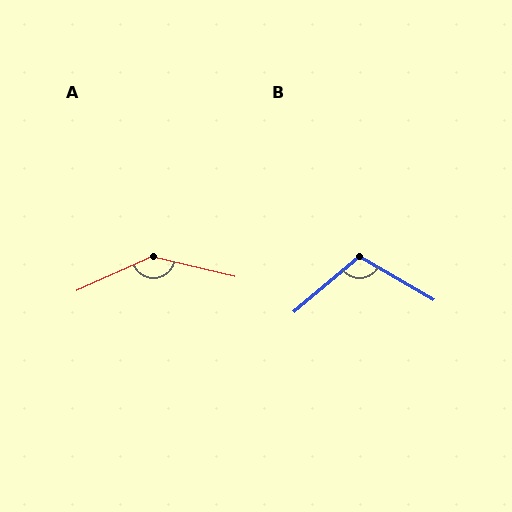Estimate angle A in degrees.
Approximately 142 degrees.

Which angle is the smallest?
B, at approximately 110 degrees.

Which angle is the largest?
A, at approximately 142 degrees.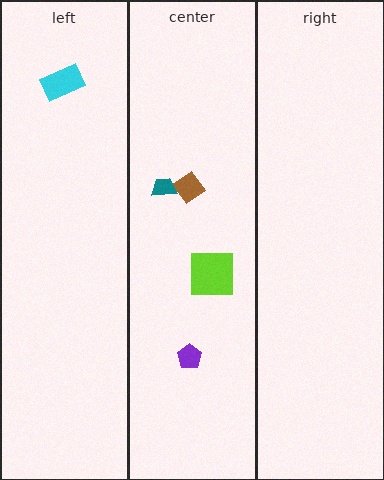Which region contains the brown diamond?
The center region.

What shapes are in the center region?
The brown diamond, the purple pentagon, the teal trapezoid, the lime square.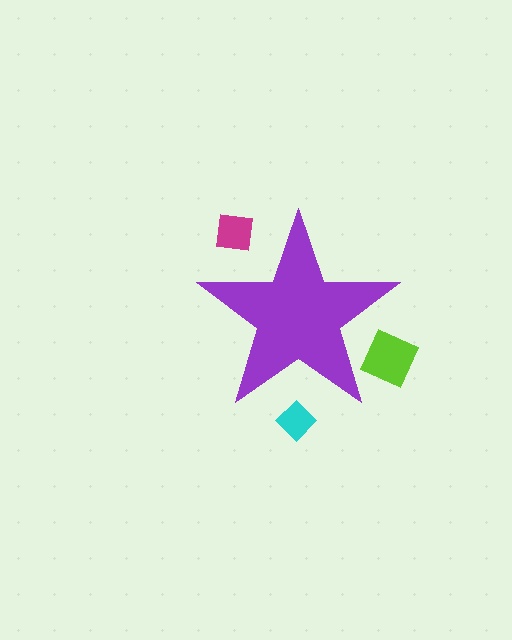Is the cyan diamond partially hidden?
Yes, the cyan diamond is partially hidden behind the purple star.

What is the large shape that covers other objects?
A purple star.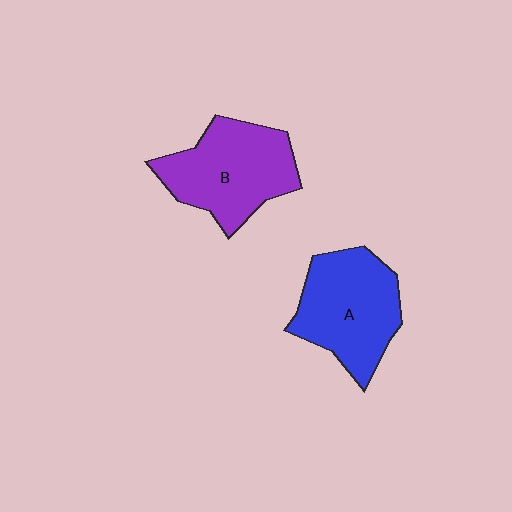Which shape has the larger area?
Shape B (purple).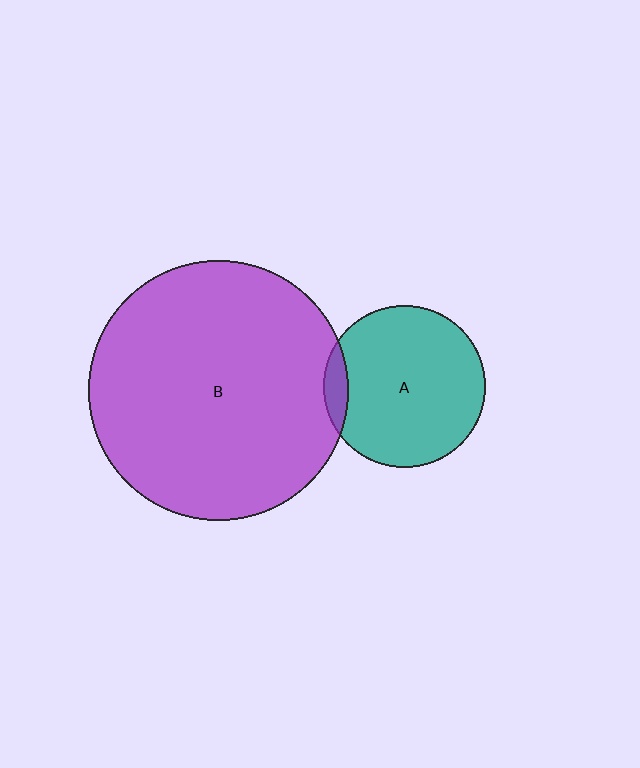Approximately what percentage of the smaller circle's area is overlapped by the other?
Approximately 10%.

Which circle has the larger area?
Circle B (purple).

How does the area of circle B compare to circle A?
Approximately 2.6 times.